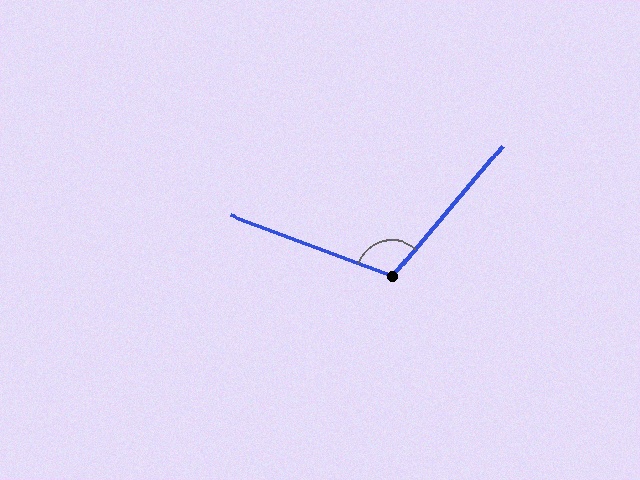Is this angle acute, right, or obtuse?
It is obtuse.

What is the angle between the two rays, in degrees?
Approximately 110 degrees.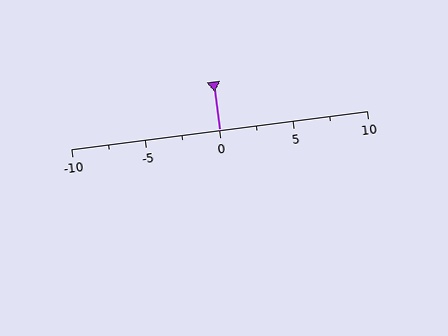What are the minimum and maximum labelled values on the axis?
The axis runs from -10 to 10.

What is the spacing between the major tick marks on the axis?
The major ticks are spaced 5 apart.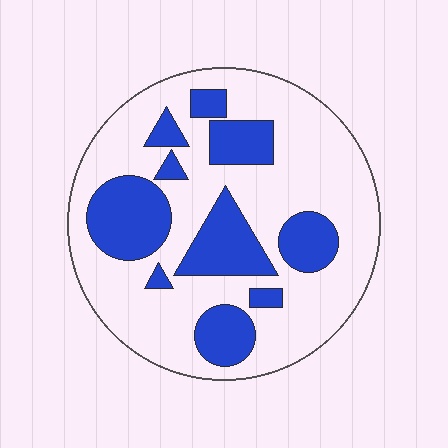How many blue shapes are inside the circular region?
10.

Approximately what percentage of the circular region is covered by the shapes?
Approximately 30%.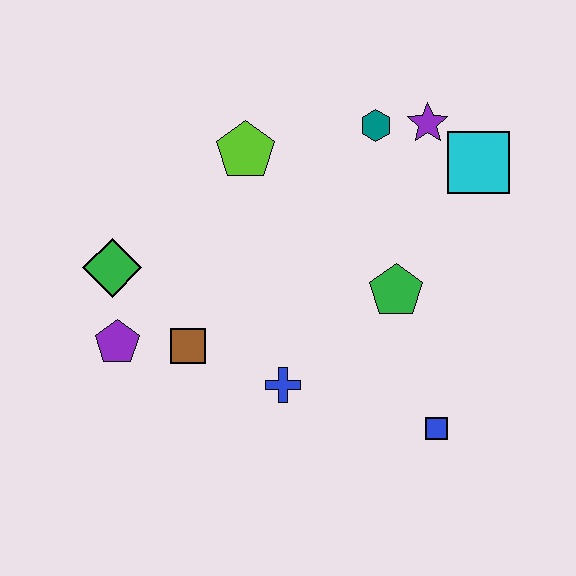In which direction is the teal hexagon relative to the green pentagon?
The teal hexagon is above the green pentagon.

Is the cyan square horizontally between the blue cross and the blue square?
No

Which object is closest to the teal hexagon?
The purple star is closest to the teal hexagon.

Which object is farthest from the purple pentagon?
The cyan square is farthest from the purple pentagon.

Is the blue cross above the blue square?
Yes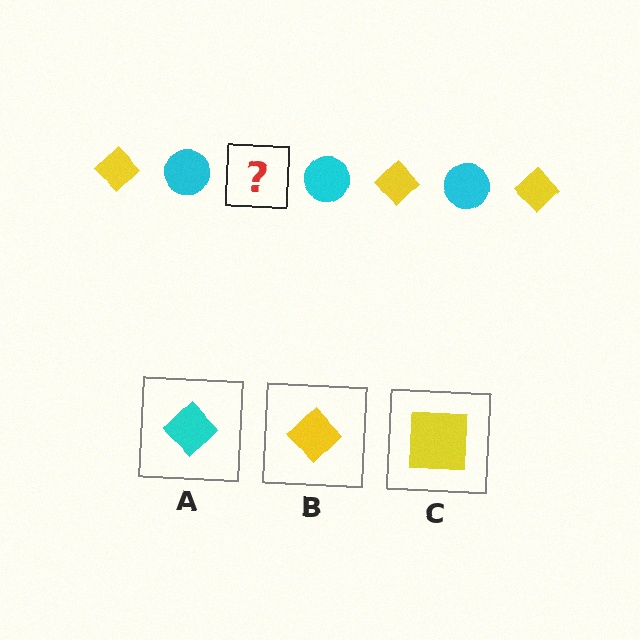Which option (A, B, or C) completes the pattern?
B.